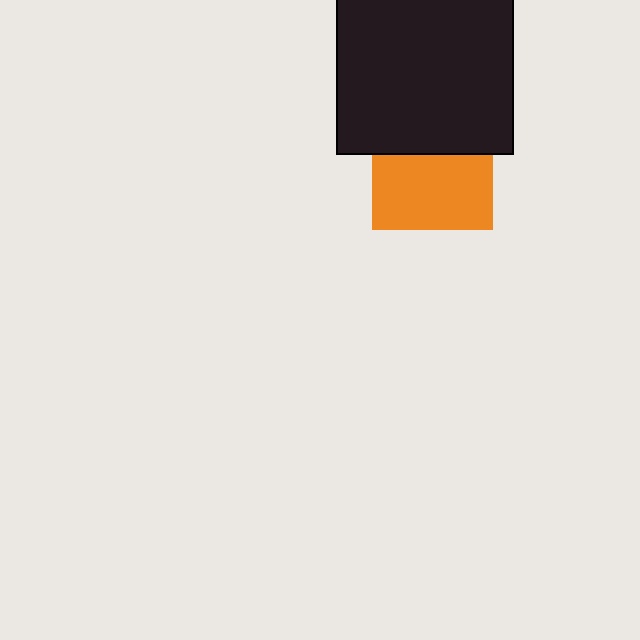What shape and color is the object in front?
The object in front is a black square.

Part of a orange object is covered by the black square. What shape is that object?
It is a square.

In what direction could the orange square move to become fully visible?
The orange square could move down. That would shift it out from behind the black square entirely.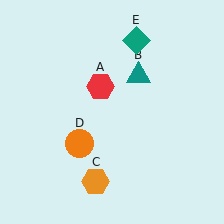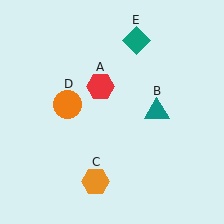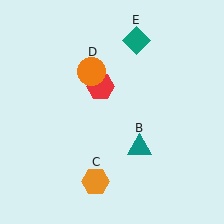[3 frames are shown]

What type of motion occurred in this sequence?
The teal triangle (object B), orange circle (object D) rotated clockwise around the center of the scene.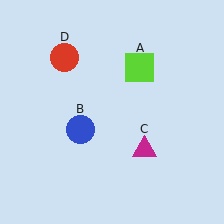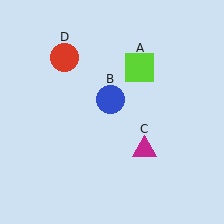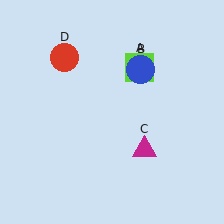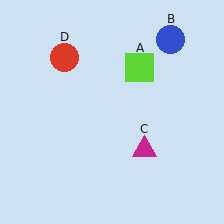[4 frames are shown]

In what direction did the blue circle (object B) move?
The blue circle (object B) moved up and to the right.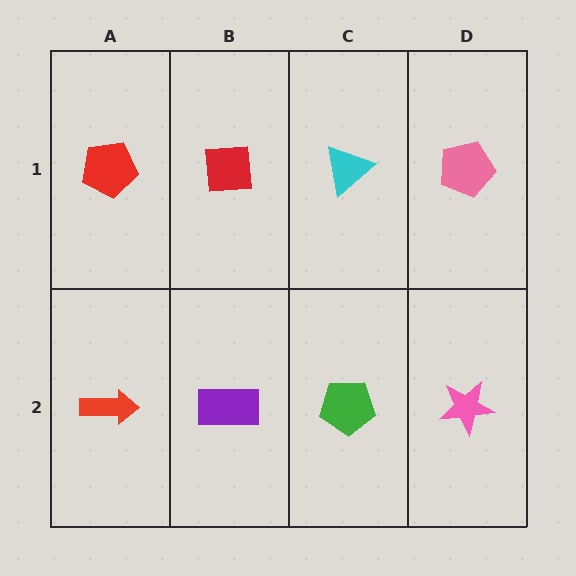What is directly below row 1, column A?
A red arrow.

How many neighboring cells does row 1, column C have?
3.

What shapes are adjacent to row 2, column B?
A red square (row 1, column B), a red arrow (row 2, column A), a green pentagon (row 2, column C).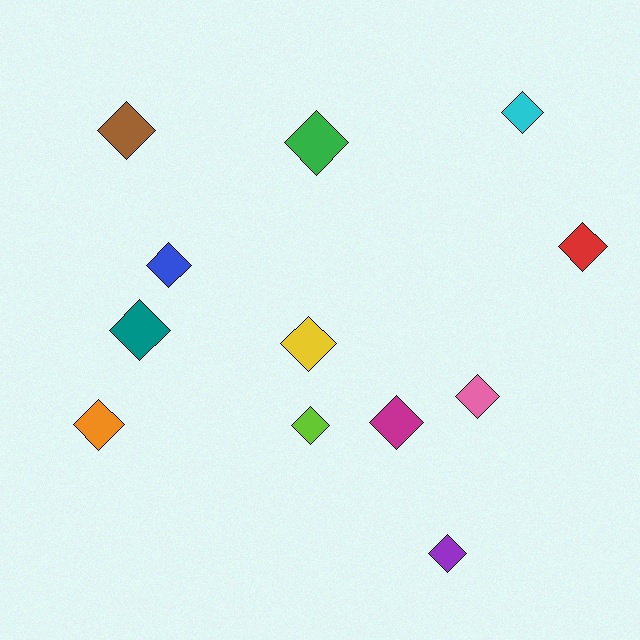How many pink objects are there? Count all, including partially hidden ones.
There is 1 pink object.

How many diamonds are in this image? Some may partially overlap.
There are 12 diamonds.